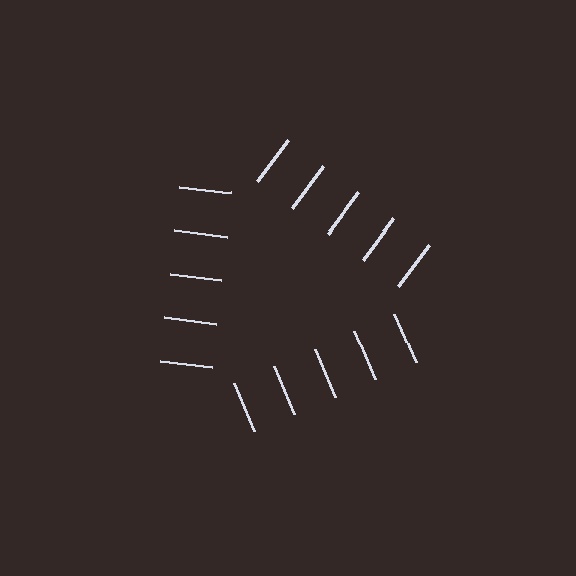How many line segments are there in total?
15 — 5 along each of the 3 edges.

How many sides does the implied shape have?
3 sides — the line-ends trace a triangle.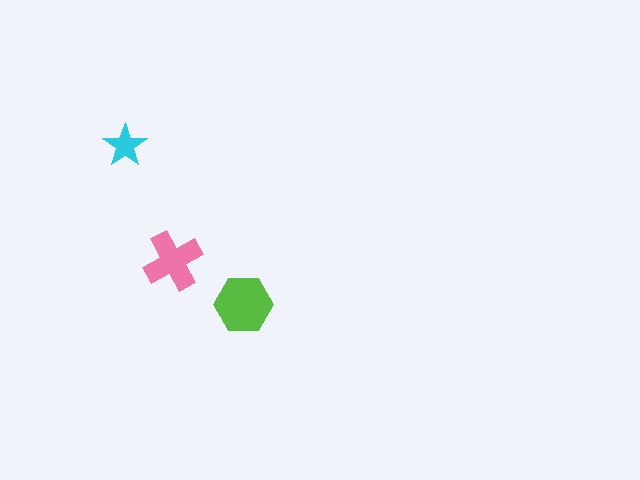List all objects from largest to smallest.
The lime hexagon, the pink cross, the cyan star.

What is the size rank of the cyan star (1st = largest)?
3rd.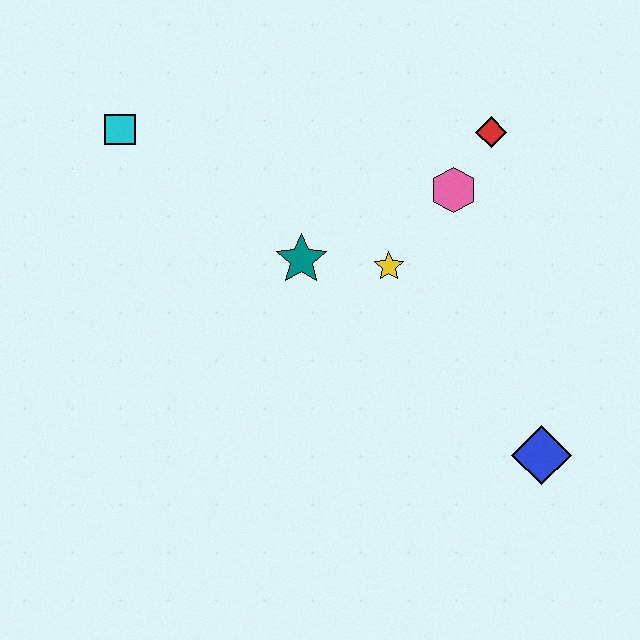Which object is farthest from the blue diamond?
The cyan square is farthest from the blue diamond.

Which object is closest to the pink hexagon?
The red diamond is closest to the pink hexagon.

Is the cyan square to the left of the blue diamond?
Yes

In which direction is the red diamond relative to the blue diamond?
The red diamond is above the blue diamond.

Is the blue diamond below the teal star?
Yes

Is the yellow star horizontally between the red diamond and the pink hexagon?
No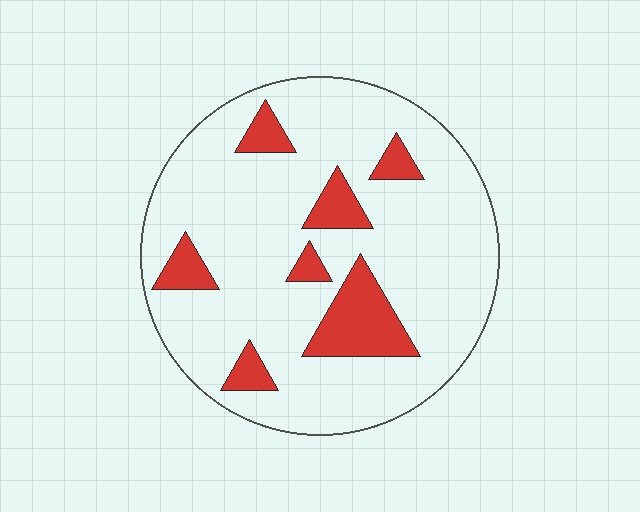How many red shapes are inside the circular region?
7.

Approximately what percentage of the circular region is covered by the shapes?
Approximately 15%.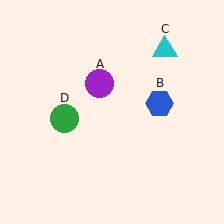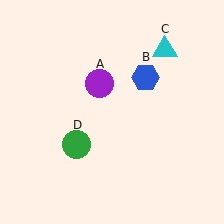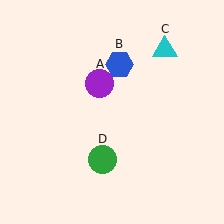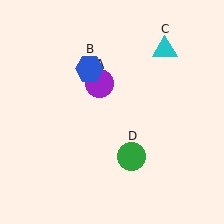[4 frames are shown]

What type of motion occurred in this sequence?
The blue hexagon (object B), green circle (object D) rotated counterclockwise around the center of the scene.